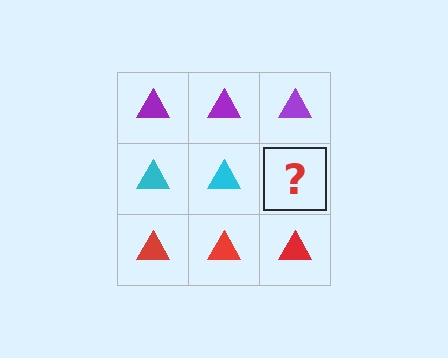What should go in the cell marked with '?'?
The missing cell should contain a cyan triangle.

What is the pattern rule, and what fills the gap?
The rule is that each row has a consistent color. The gap should be filled with a cyan triangle.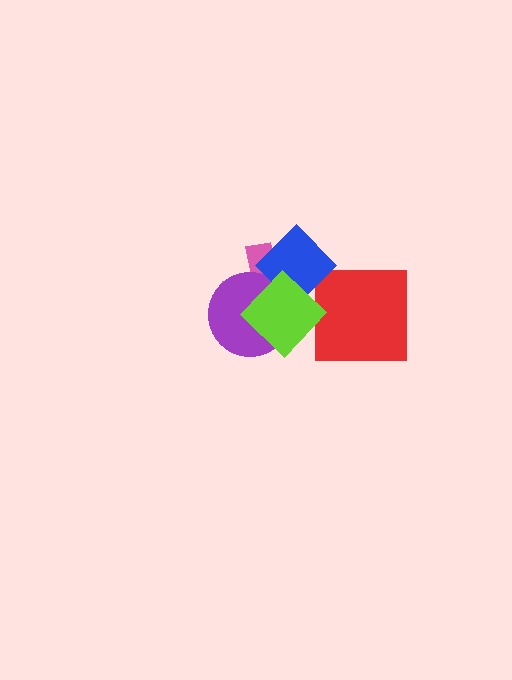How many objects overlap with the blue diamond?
3 objects overlap with the blue diamond.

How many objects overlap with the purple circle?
3 objects overlap with the purple circle.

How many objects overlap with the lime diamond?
3 objects overlap with the lime diamond.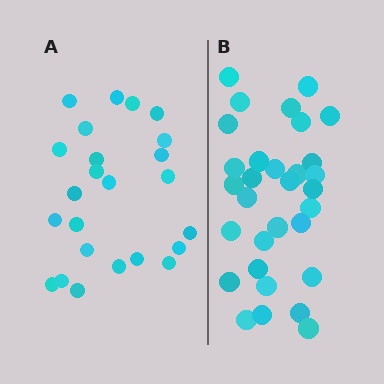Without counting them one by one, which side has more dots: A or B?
Region B (the right region) has more dots.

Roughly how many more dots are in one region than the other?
Region B has roughly 8 or so more dots than region A.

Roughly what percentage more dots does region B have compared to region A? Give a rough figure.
About 30% more.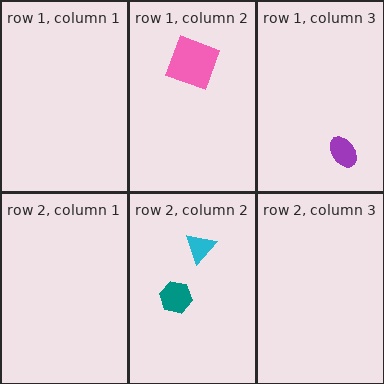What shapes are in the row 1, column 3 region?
The purple ellipse.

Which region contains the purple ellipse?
The row 1, column 3 region.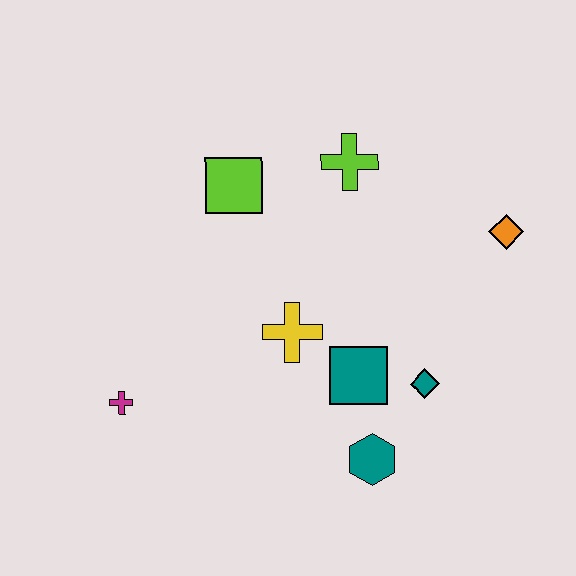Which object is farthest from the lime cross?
The magenta cross is farthest from the lime cross.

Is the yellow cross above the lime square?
No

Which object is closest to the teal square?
The teal diamond is closest to the teal square.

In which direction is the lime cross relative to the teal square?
The lime cross is above the teal square.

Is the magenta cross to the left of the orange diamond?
Yes